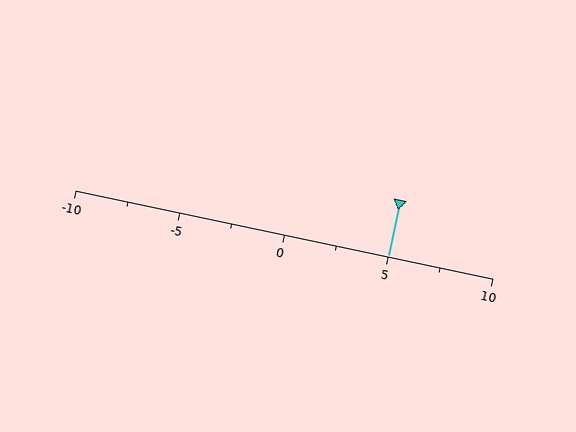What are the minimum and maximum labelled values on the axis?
The axis runs from -10 to 10.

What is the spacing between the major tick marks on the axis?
The major ticks are spaced 5 apart.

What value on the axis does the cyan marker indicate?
The marker indicates approximately 5.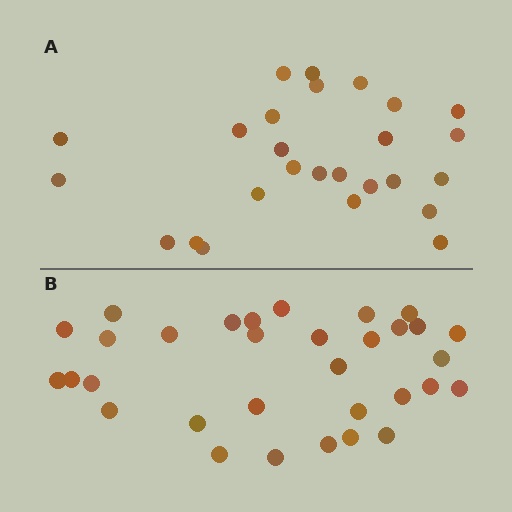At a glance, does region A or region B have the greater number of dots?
Region B (the bottom region) has more dots.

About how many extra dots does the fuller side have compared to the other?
Region B has about 6 more dots than region A.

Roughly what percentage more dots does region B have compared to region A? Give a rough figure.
About 25% more.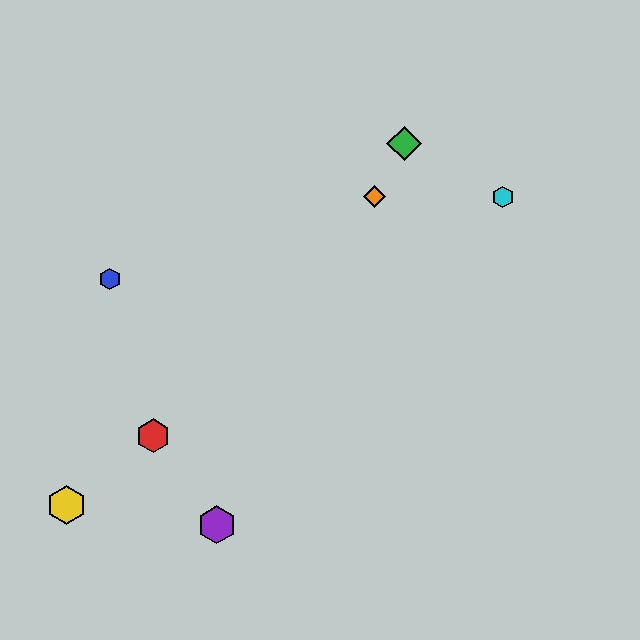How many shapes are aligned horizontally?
2 shapes (the orange diamond, the cyan hexagon) are aligned horizontally.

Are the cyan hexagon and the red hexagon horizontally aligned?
No, the cyan hexagon is at y≈197 and the red hexagon is at y≈436.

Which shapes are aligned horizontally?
The orange diamond, the cyan hexagon are aligned horizontally.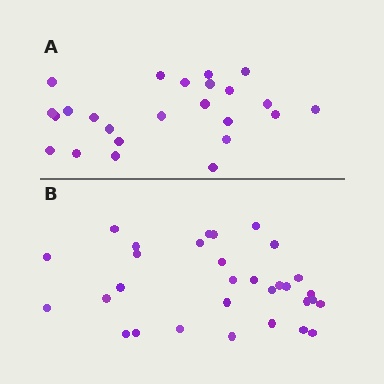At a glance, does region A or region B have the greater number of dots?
Region B (the bottom region) has more dots.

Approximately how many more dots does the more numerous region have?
Region B has roughly 8 or so more dots than region A.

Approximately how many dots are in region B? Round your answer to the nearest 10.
About 30 dots. (The exact count is 31, which rounds to 30.)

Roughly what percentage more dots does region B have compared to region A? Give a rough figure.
About 30% more.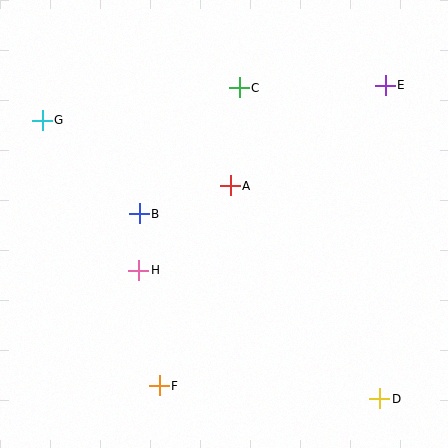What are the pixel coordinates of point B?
Point B is at (139, 214).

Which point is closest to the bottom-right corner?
Point D is closest to the bottom-right corner.